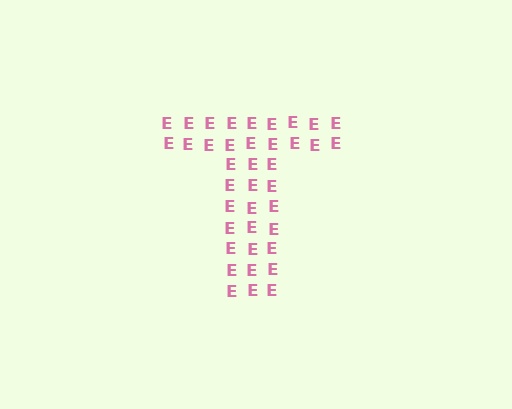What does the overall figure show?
The overall figure shows the letter T.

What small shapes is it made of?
It is made of small letter E's.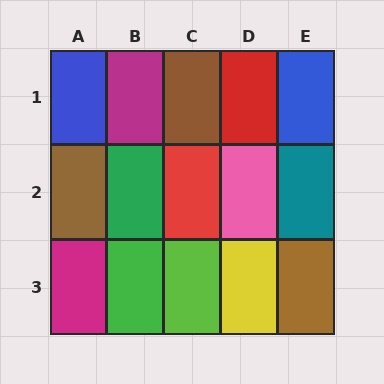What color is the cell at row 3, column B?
Green.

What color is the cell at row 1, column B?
Magenta.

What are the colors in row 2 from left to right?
Brown, green, red, pink, teal.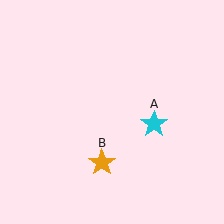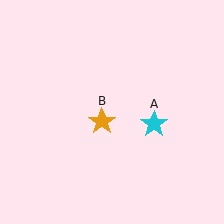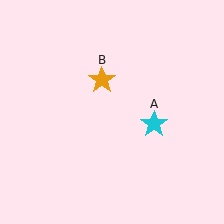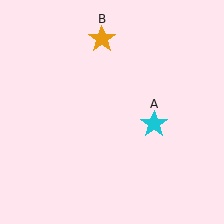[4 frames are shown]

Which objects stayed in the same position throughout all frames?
Cyan star (object A) remained stationary.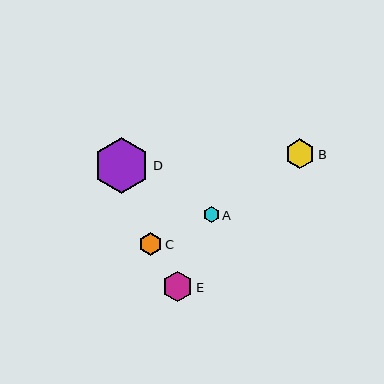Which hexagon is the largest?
Hexagon D is the largest with a size of approximately 57 pixels.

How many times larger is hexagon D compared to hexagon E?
Hexagon D is approximately 1.9 times the size of hexagon E.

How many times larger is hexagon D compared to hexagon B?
Hexagon D is approximately 1.9 times the size of hexagon B.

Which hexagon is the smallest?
Hexagon A is the smallest with a size of approximately 15 pixels.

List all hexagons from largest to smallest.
From largest to smallest: D, E, B, C, A.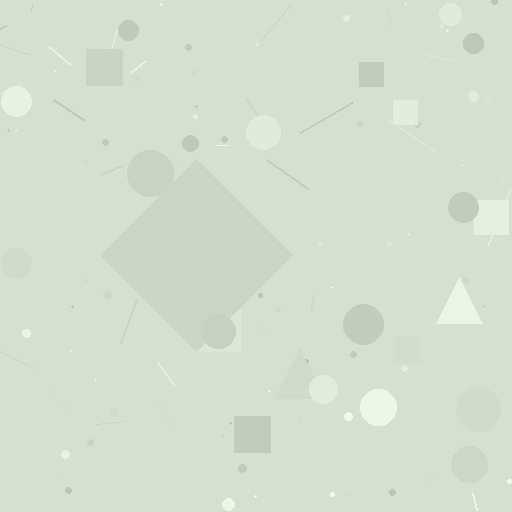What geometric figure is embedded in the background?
A diamond is embedded in the background.